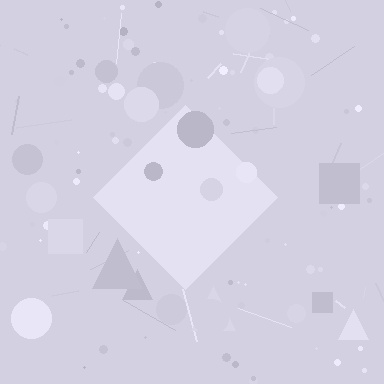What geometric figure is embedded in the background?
A diamond is embedded in the background.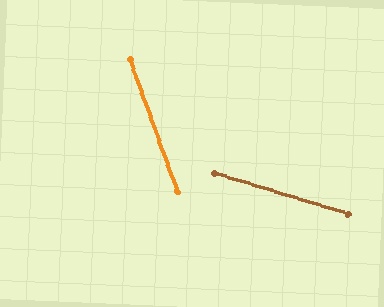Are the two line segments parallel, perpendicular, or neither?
Neither parallel nor perpendicular — they differ by about 53°.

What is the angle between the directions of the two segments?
Approximately 53 degrees.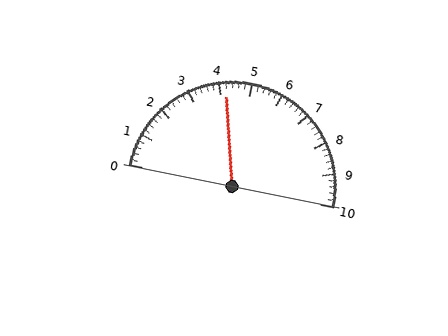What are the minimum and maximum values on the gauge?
The gauge ranges from 0 to 10.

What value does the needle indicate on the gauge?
The needle indicates approximately 4.2.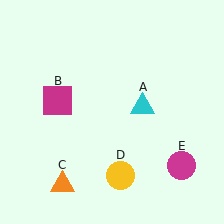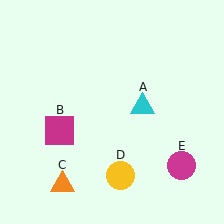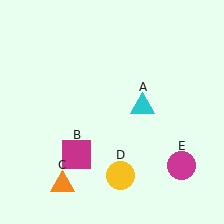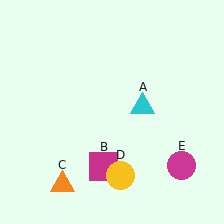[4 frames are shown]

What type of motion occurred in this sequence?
The magenta square (object B) rotated counterclockwise around the center of the scene.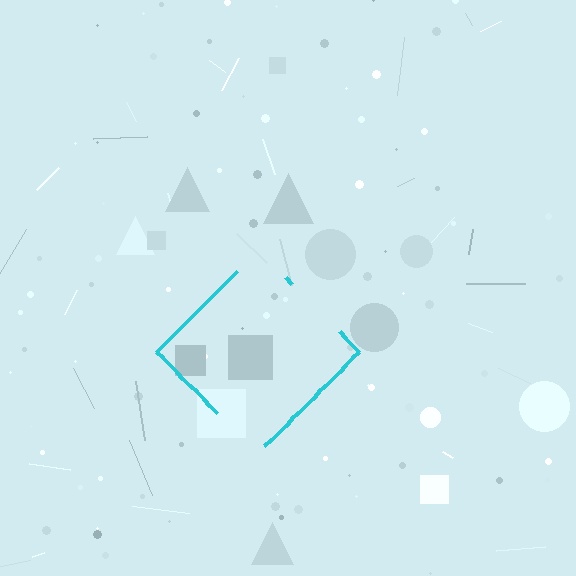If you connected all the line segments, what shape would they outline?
They would outline a diamond.